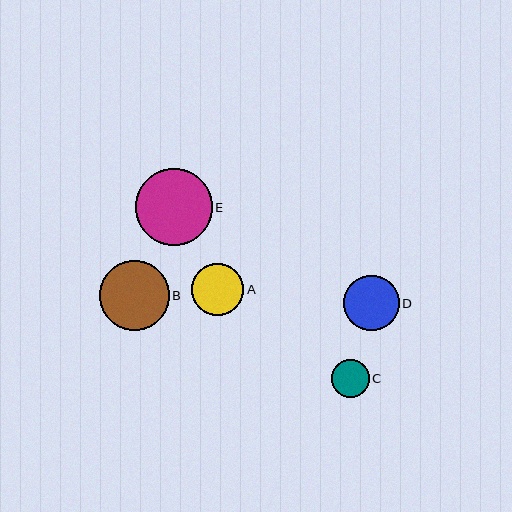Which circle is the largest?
Circle E is the largest with a size of approximately 77 pixels.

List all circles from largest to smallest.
From largest to smallest: E, B, D, A, C.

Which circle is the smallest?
Circle C is the smallest with a size of approximately 38 pixels.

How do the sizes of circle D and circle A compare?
Circle D and circle A are approximately the same size.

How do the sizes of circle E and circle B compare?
Circle E and circle B are approximately the same size.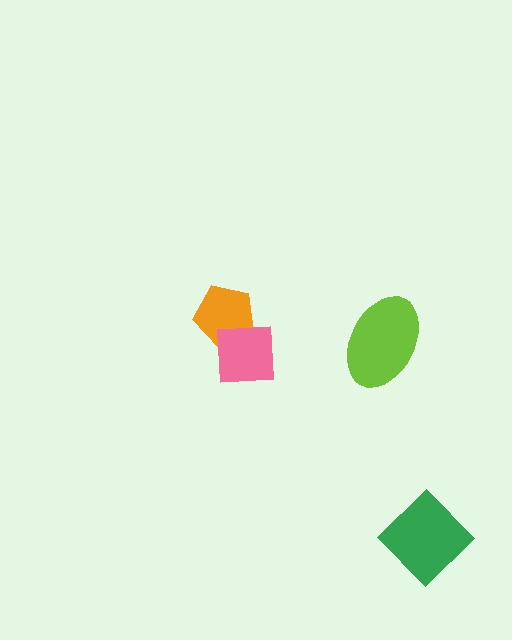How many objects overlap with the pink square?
1 object overlaps with the pink square.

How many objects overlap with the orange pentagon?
1 object overlaps with the orange pentagon.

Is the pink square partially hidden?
No, no other shape covers it.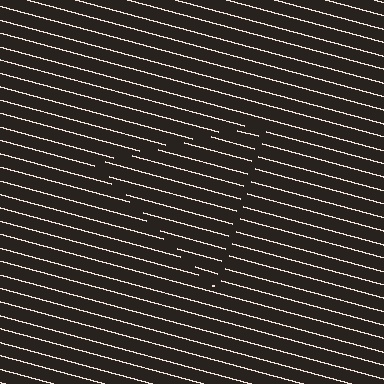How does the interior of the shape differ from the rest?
The interior of the shape contains the same grating, shifted by half a period — the contour is defined by the phase discontinuity where line-ends from the inner and outer gratings abut.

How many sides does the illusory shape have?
3 sides — the line-ends trace a triangle.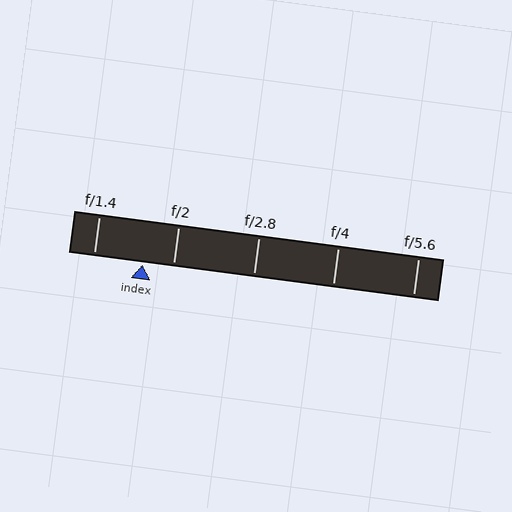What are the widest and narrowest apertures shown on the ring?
The widest aperture shown is f/1.4 and the narrowest is f/5.6.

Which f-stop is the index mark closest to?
The index mark is closest to f/2.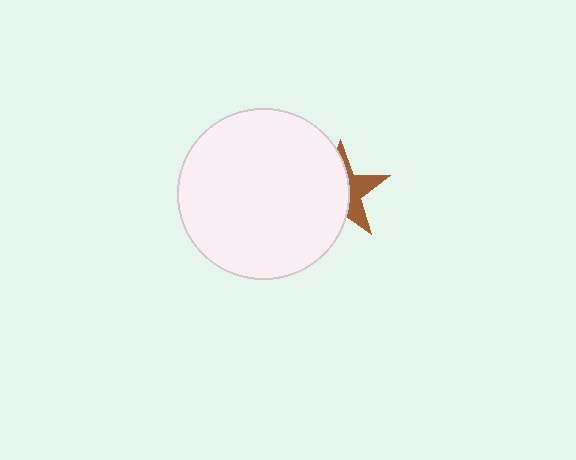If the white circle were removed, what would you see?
You would see the complete brown star.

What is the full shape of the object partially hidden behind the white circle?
The partially hidden object is a brown star.